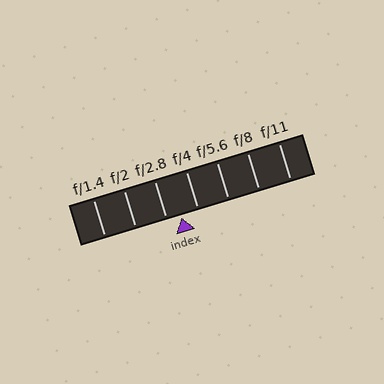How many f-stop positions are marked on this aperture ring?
There are 7 f-stop positions marked.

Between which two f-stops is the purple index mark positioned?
The index mark is between f/2.8 and f/4.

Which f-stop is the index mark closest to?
The index mark is closest to f/2.8.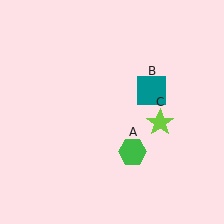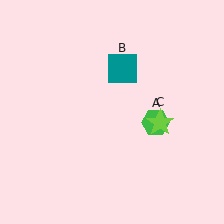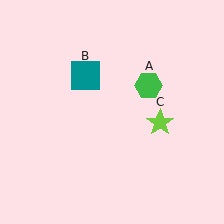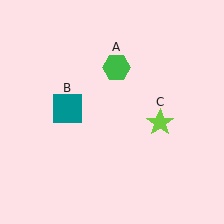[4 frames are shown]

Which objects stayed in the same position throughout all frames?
Lime star (object C) remained stationary.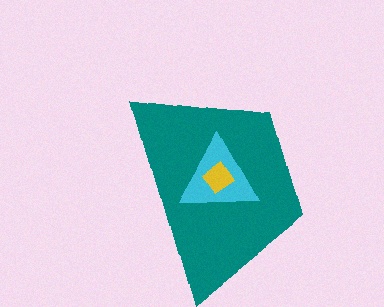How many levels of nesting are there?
3.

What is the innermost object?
The yellow diamond.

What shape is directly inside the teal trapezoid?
The cyan triangle.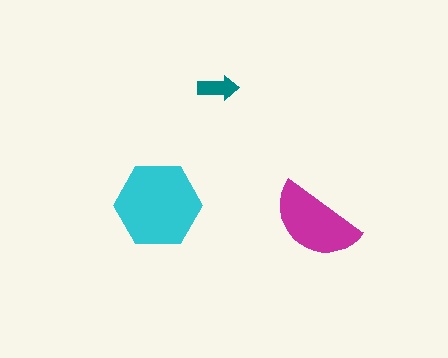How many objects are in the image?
There are 3 objects in the image.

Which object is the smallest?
The teal arrow.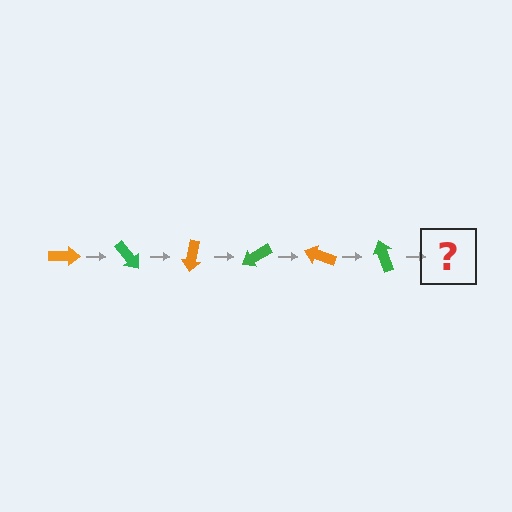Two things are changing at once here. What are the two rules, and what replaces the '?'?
The two rules are that it rotates 50 degrees each step and the color cycles through orange and green. The '?' should be an orange arrow, rotated 300 degrees from the start.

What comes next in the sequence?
The next element should be an orange arrow, rotated 300 degrees from the start.